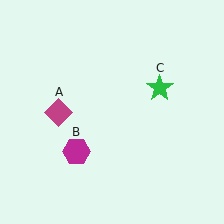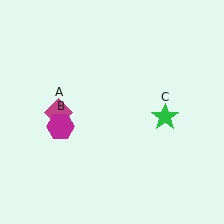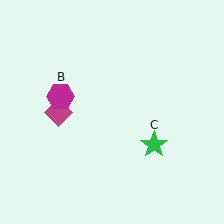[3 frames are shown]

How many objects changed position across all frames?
2 objects changed position: magenta hexagon (object B), green star (object C).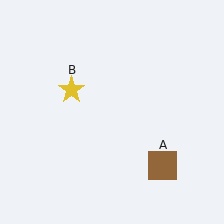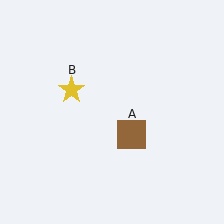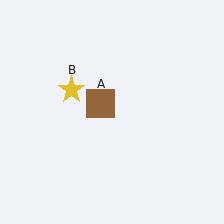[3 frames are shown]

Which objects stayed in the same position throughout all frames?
Yellow star (object B) remained stationary.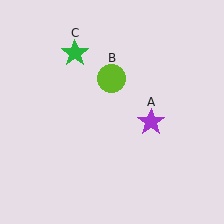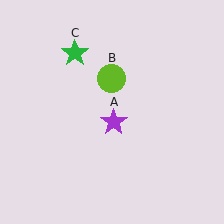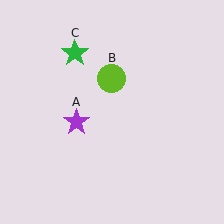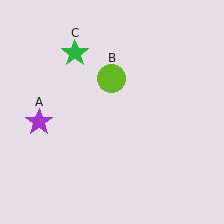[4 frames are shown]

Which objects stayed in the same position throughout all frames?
Lime circle (object B) and green star (object C) remained stationary.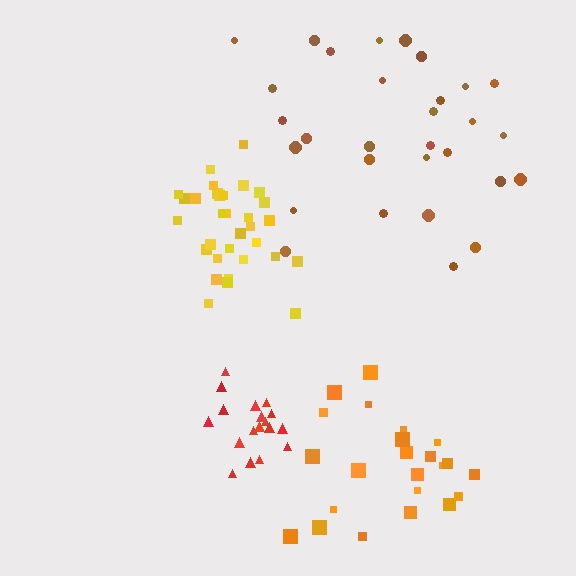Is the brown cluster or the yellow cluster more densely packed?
Yellow.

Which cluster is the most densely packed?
Red.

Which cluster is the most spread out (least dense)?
Brown.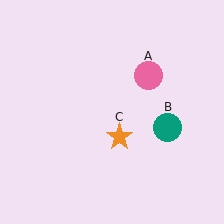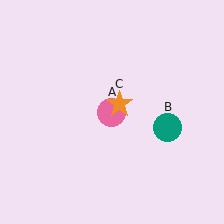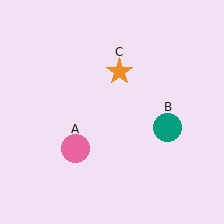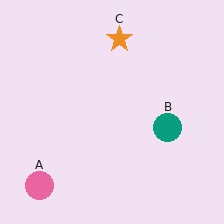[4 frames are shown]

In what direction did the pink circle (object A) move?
The pink circle (object A) moved down and to the left.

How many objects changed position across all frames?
2 objects changed position: pink circle (object A), orange star (object C).